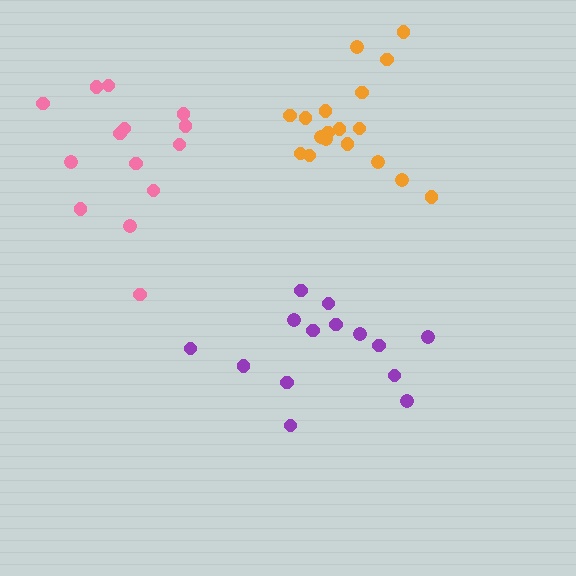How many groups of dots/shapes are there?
There are 3 groups.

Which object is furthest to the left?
The pink cluster is leftmost.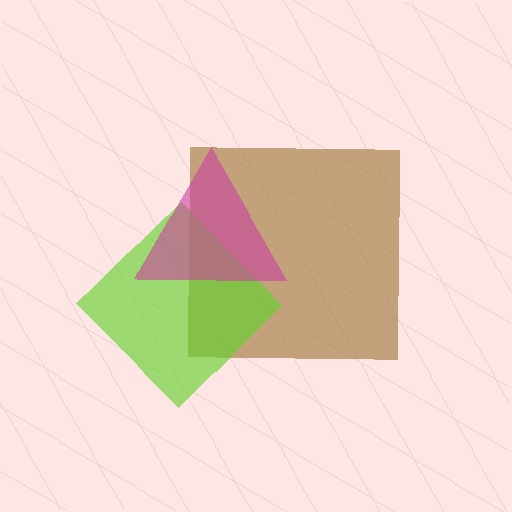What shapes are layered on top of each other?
The layered shapes are: a brown square, a lime diamond, a magenta triangle.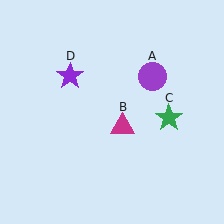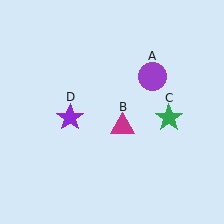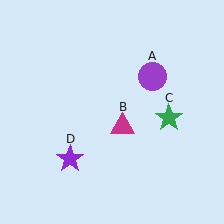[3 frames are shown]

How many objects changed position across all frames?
1 object changed position: purple star (object D).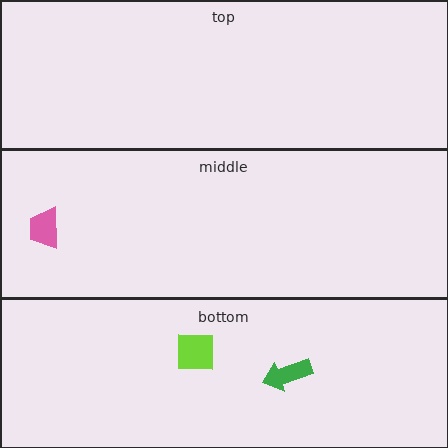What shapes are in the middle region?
The pink trapezoid.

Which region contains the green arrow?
The bottom region.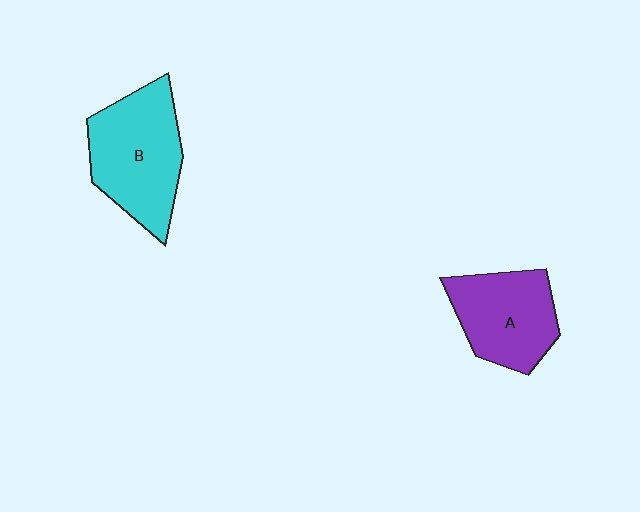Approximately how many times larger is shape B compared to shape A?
Approximately 1.2 times.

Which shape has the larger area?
Shape B (cyan).